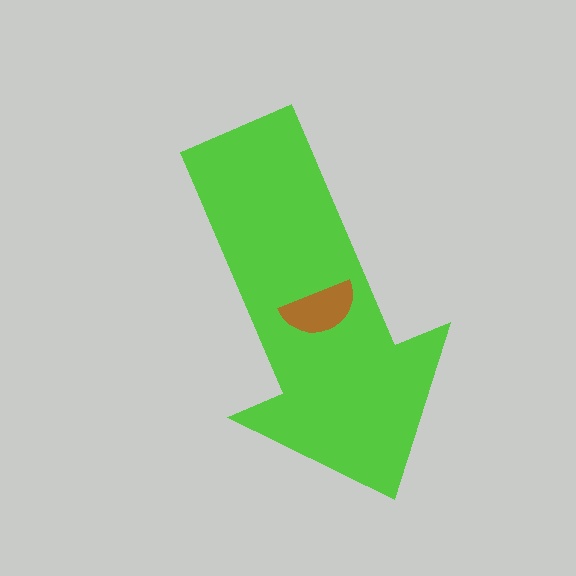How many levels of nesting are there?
2.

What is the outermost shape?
The lime arrow.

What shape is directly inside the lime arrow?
The brown semicircle.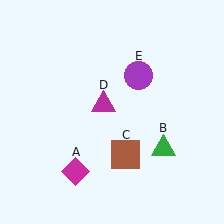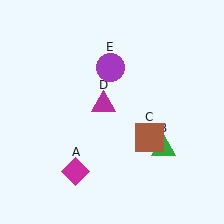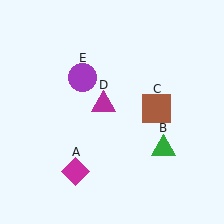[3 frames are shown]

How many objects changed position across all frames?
2 objects changed position: brown square (object C), purple circle (object E).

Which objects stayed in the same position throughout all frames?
Magenta diamond (object A) and green triangle (object B) and magenta triangle (object D) remained stationary.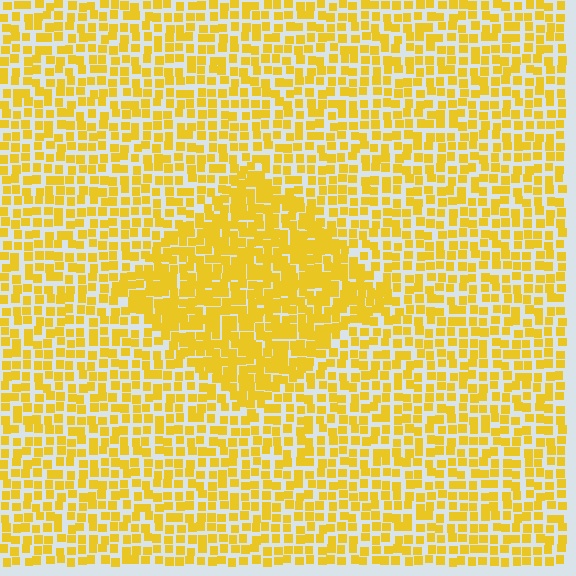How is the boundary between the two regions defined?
The boundary is defined by a change in element density (approximately 1.6x ratio). All elements are the same color, size, and shape.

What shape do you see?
I see a diamond.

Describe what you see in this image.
The image contains small yellow elements arranged at two different densities. A diamond-shaped region is visible where the elements are more densely packed than the surrounding area.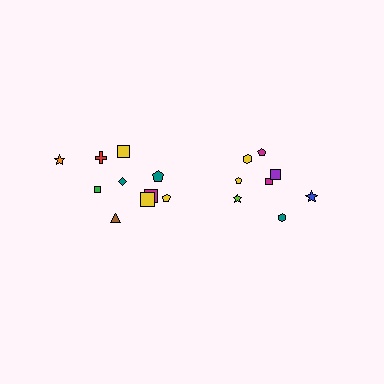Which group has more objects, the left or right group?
The left group.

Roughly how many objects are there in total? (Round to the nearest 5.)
Roughly 20 objects in total.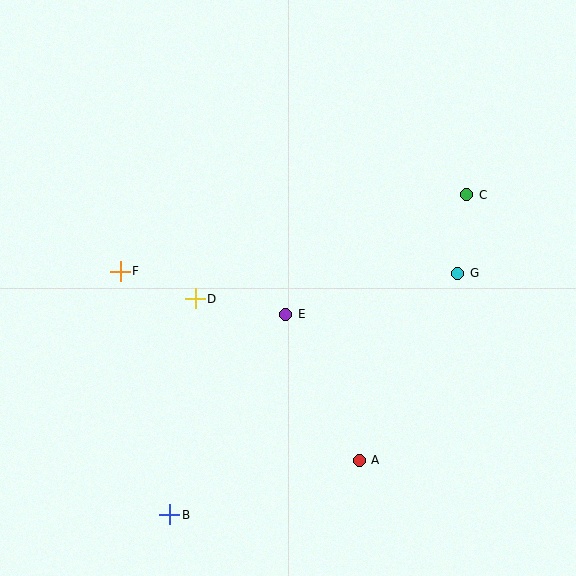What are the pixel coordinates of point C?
Point C is at (467, 195).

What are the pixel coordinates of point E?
Point E is at (286, 314).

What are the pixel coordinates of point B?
Point B is at (170, 515).